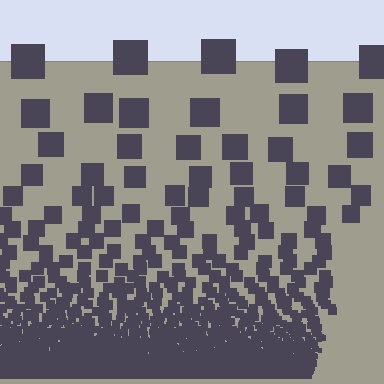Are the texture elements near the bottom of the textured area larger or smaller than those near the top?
Smaller. The gradient is inverted — elements near the bottom are smaller and denser.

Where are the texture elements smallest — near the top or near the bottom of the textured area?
Near the bottom.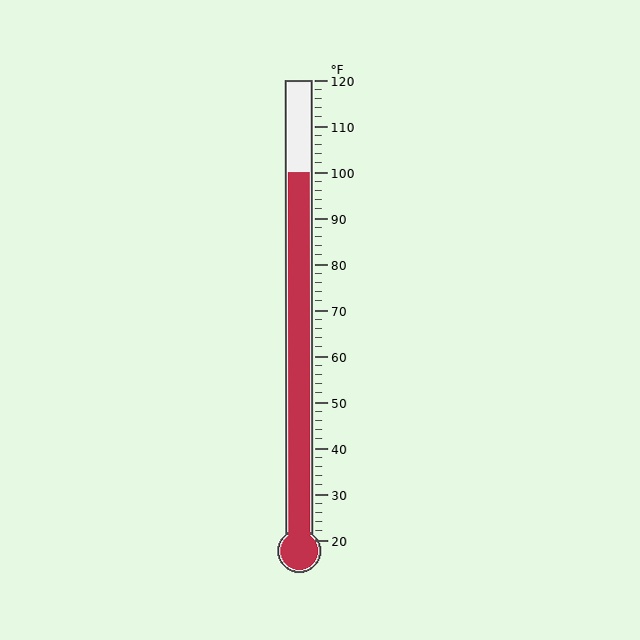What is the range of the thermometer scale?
The thermometer scale ranges from 20°F to 120°F.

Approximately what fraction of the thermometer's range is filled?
The thermometer is filled to approximately 80% of its range.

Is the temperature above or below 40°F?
The temperature is above 40°F.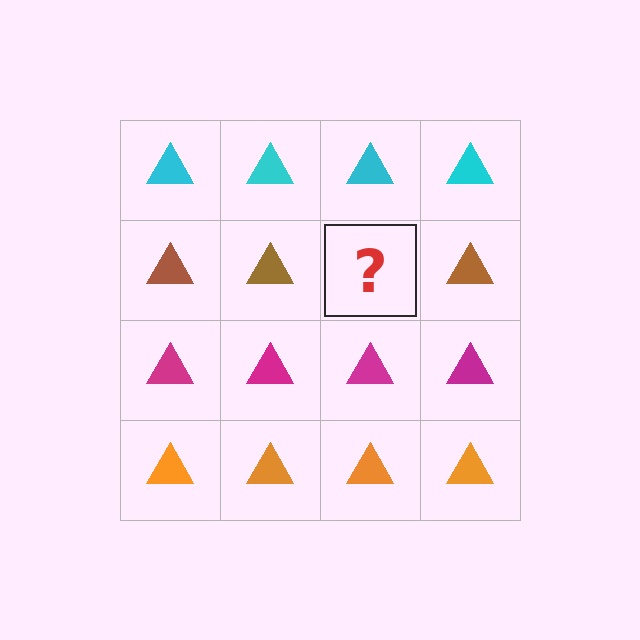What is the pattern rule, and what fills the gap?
The rule is that each row has a consistent color. The gap should be filled with a brown triangle.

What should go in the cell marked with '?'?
The missing cell should contain a brown triangle.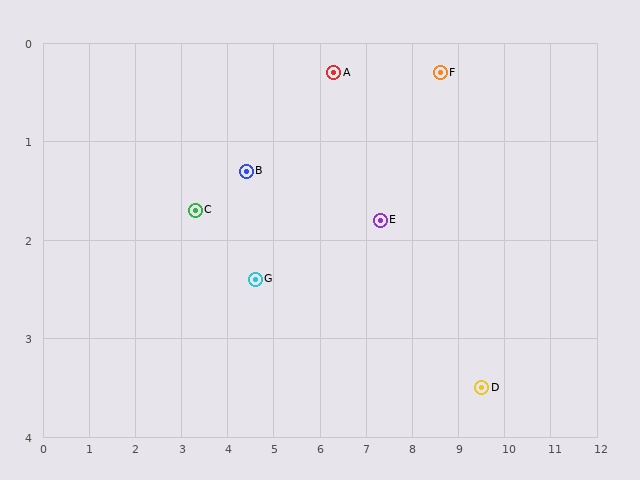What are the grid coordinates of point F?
Point F is at approximately (8.6, 0.3).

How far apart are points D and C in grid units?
Points D and C are about 6.5 grid units apart.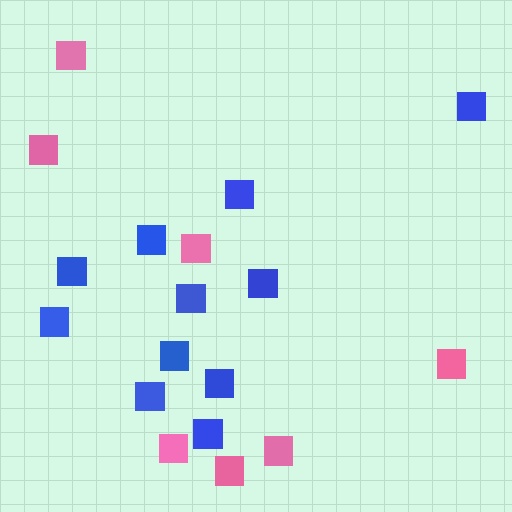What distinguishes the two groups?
There are 2 groups: one group of blue squares (11) and one group of pink squares (7).